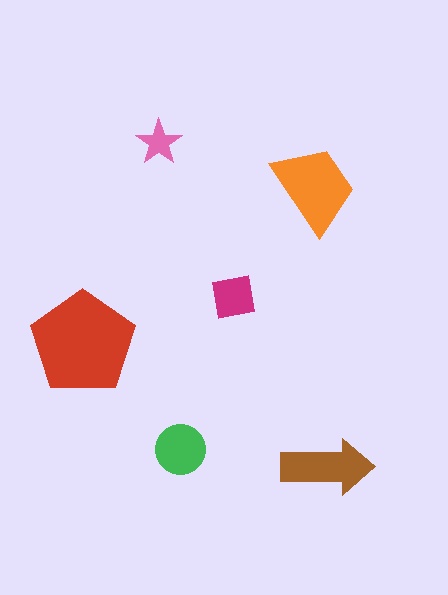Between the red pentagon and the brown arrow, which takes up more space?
The red pentagon.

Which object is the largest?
The red pentagon.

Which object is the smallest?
The pink star.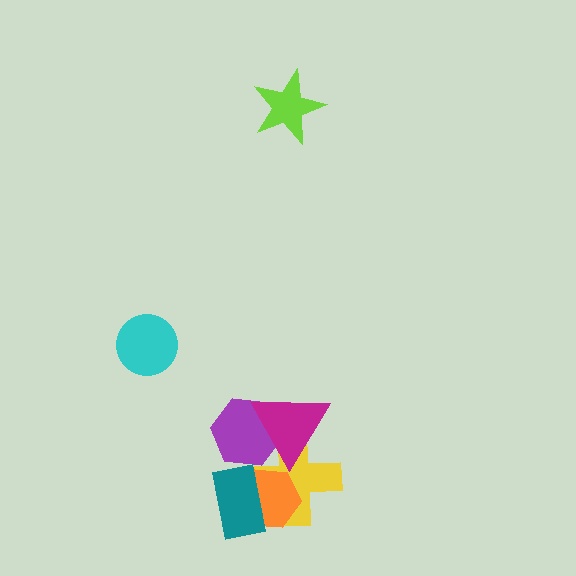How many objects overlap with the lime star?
0 objects overlap with the lime star.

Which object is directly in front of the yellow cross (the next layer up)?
The orange hexagon is directly in front of the yellow cross.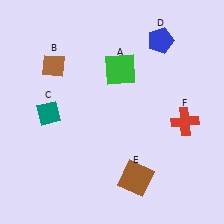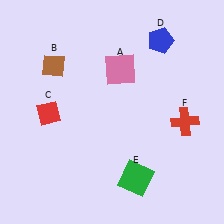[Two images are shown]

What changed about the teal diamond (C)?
In Image 1, C is teal. In Image 2, it changed to red.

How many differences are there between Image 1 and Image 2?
There are 3 differences between the two images.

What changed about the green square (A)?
In Image 1, A is green. In Image 2, it changed to pink.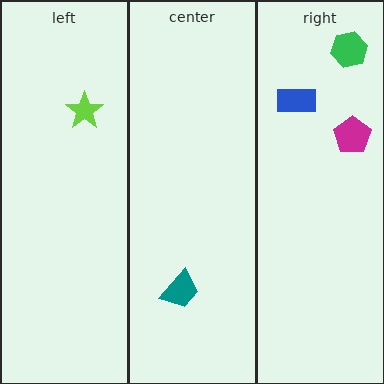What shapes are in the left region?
The lime star.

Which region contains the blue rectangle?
The right region.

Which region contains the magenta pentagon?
The right region.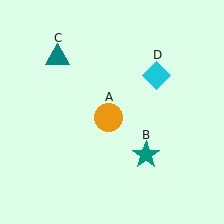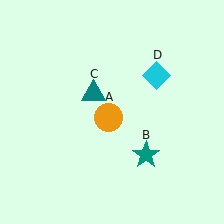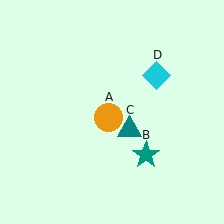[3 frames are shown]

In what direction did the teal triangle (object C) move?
The teal triangle (object C) moved down and to the right.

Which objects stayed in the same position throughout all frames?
Orange circle (object A) and teal star (object B) and cyan diamond (object D) remained stationary.